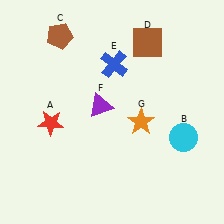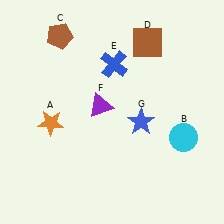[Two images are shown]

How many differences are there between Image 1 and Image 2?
There are 2 differences between the two images.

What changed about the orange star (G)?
In Image 1, G is orange. In Image 2, it changed to blue.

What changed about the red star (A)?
In Image 1, A is red. In Image 2, it changed to orange.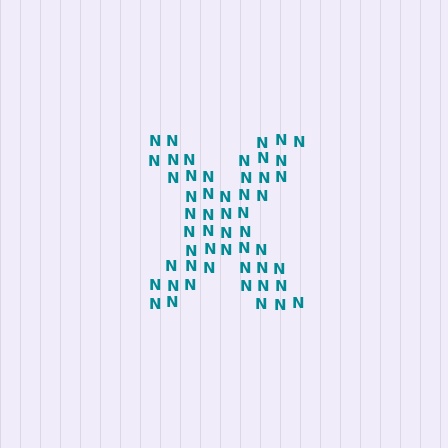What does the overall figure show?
The overall figure shows the letter X.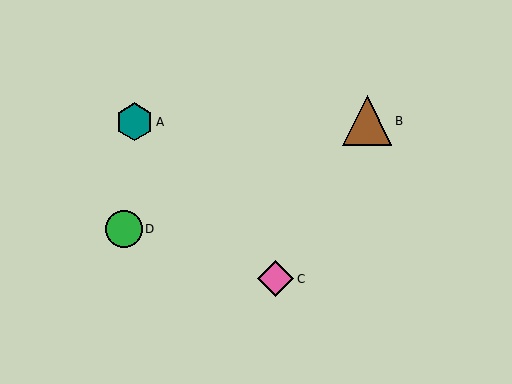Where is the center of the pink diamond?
The center of the pink diamond is at (276, 279).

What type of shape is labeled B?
Shape B is a brown triangle.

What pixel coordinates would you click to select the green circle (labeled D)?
Click at (124, 229) to select the green circle D.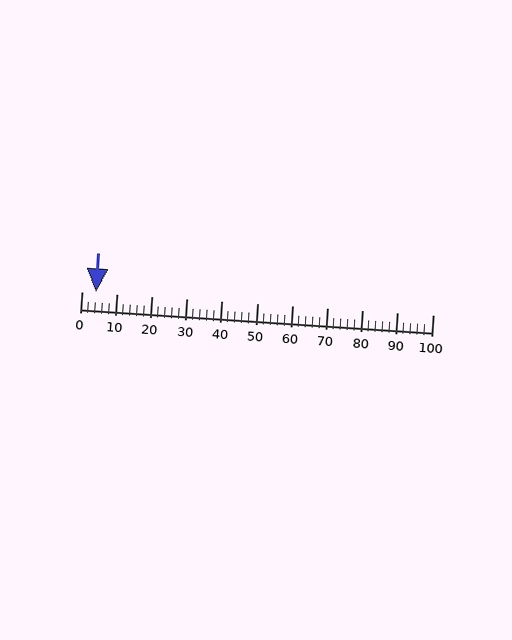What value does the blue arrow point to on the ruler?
The blue arrow points to approximately 4.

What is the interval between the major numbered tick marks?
The major tick marks are spaced 10 units apart.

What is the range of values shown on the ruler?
The ruler shows values from 0 to 100.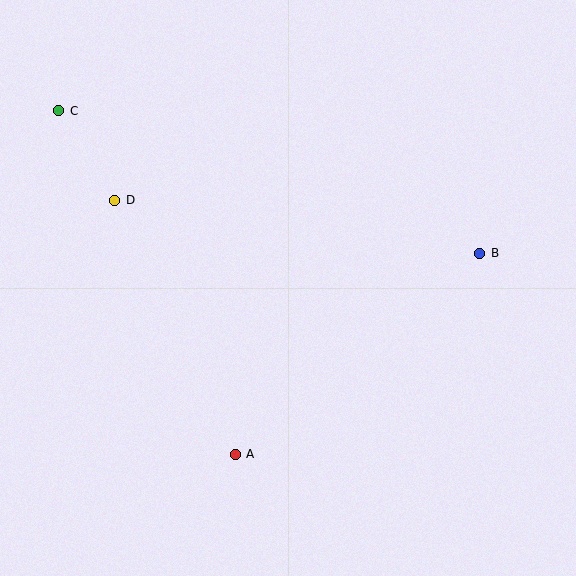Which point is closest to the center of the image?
Point A at (235, 454) is closest to the center.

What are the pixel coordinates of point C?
Point C is at (59, 111).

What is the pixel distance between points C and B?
The distance between C and B is 445 pixels.